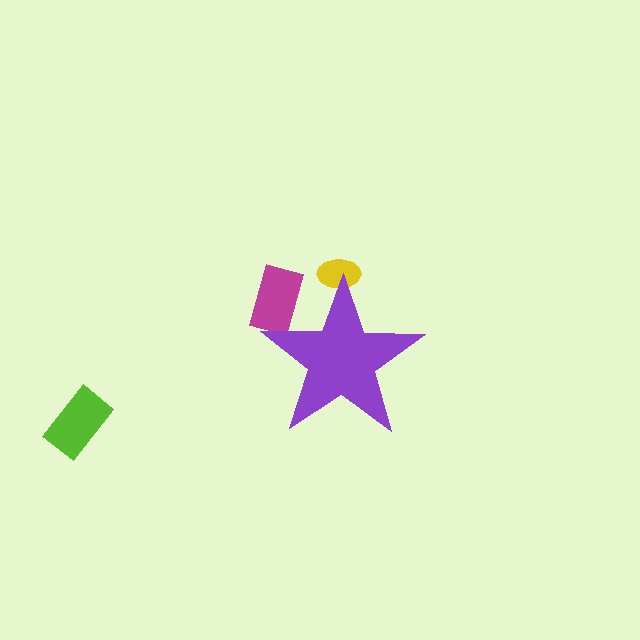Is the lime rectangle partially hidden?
No, the lime rectangle is fully visible.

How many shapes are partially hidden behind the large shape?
2 shapes are partially hidden.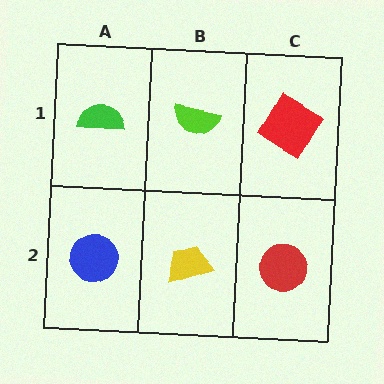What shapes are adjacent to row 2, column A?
A green semicircle (row 1, column A), a yellow trapezoid (row 2, column B).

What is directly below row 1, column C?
A red circle.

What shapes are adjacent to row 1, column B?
A yellow trapezoid (row 2, column B), a green semicircle (row 1, column A), a red diamond (row 1, column C).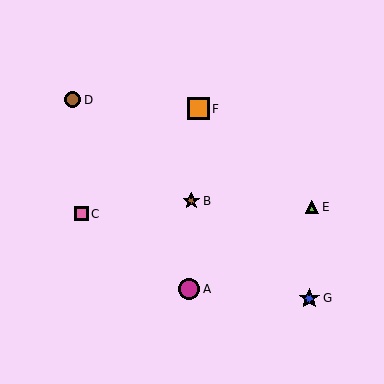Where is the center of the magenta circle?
The center of the magenta circle is at (189, 289).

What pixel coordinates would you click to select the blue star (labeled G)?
Click at (309, 298) to select the blue star G.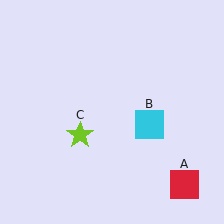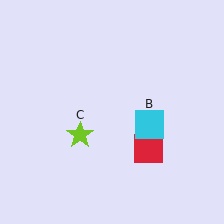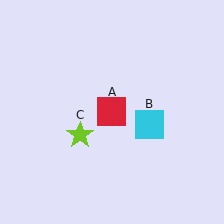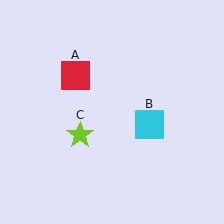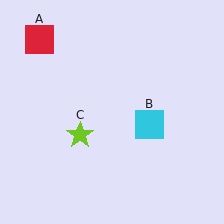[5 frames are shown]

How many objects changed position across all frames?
1 object changed position: red square (object A).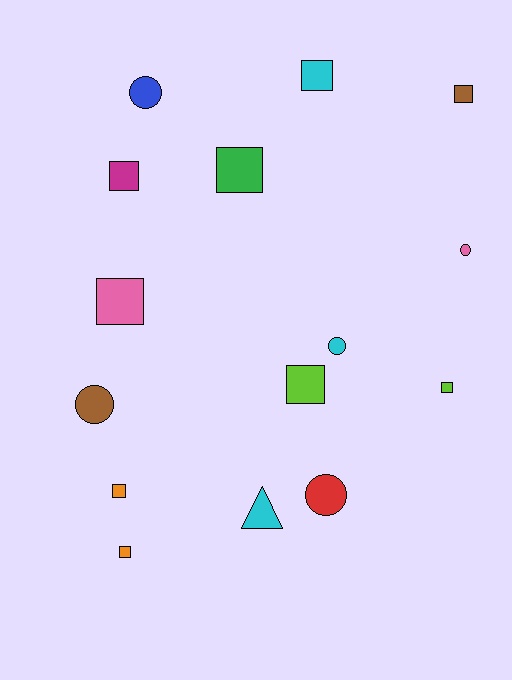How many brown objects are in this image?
There are 2 brown objects.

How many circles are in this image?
There are 5 circles.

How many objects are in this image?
There are 15 objects.